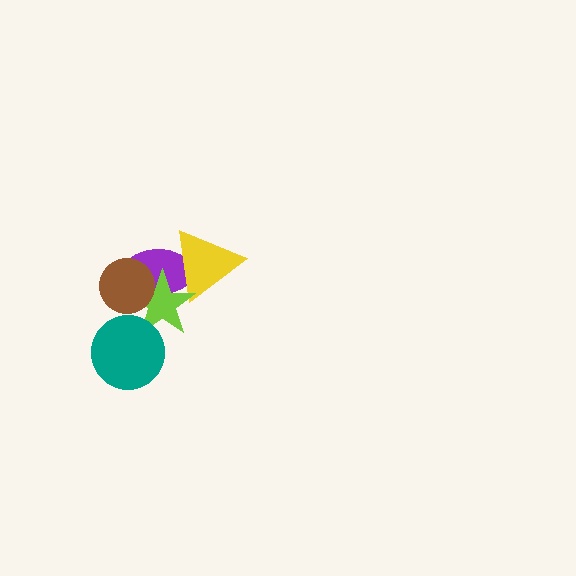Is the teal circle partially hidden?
No, no other shape covers it.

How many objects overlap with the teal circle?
1 object overlaps with the teal circle.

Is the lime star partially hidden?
Yes, it is partially covered by another shape.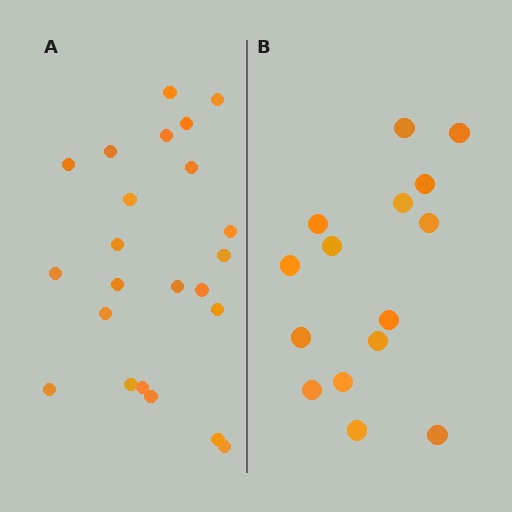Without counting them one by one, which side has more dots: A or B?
Region A (the left region) has more dots.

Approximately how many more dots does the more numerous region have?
Region A has roughly 8 or so more dots than region B.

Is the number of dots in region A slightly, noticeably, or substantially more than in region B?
Region A has substantially more. The ratio is roughly 1.5 to 1.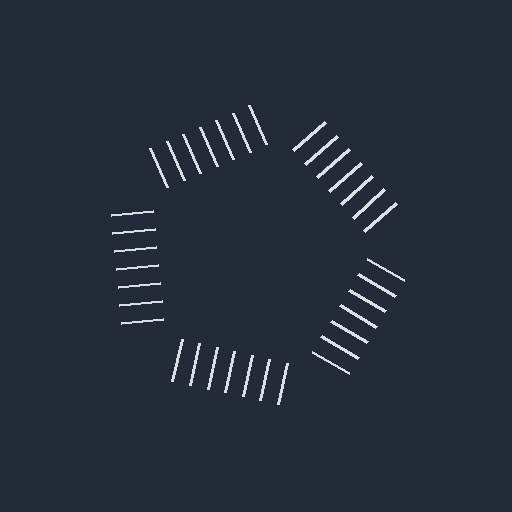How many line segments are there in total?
35 — 7 along each of the 5 edges.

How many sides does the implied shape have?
5 sides — the line-ends trace a pentagon.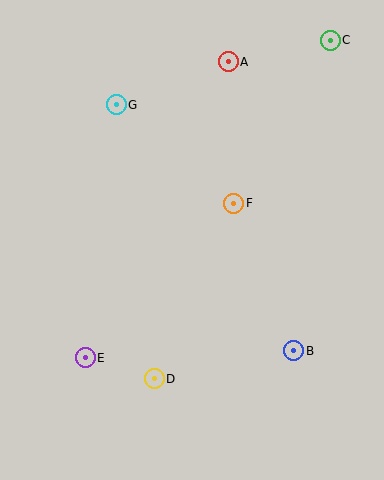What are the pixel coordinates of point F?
Point F is at (234, 203).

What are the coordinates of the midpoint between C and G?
The midpoint between C and G is at (223, 72).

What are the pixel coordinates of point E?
Point E is at (85, 358).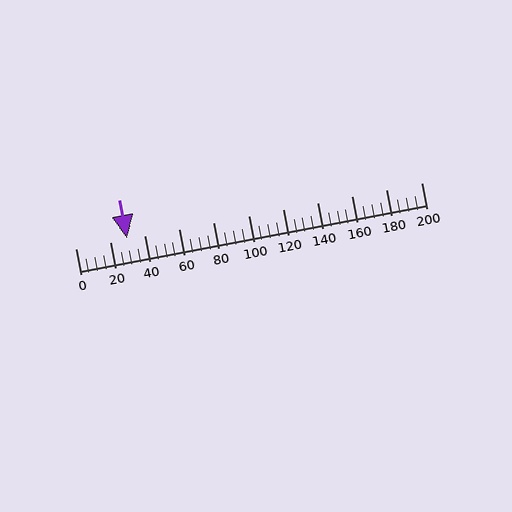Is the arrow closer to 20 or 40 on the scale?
The arrow is closer to 40.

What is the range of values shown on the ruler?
The ruler shows values from 0 to 200.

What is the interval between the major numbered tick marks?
The major tick marks are spaced 20 units apart.